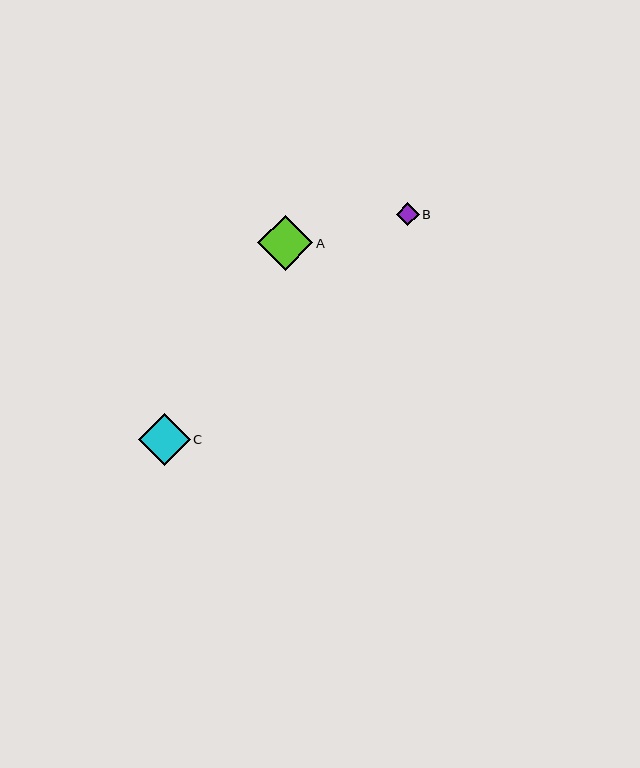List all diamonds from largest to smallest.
From largest to smallest: A, C, B.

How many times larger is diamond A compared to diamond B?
Diamond A is approximately 2.4 times the size of diamond B.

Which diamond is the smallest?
Diamond B is the smallest with a size of approximately 23 pixels.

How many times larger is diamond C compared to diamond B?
Diamond C is approximately 2.3 times the size of diamond B.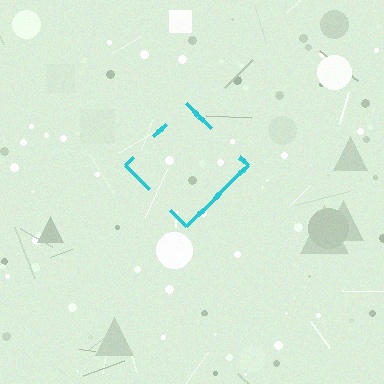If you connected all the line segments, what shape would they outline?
They would outline a diamond.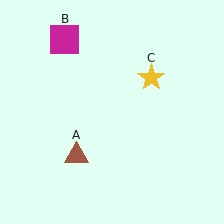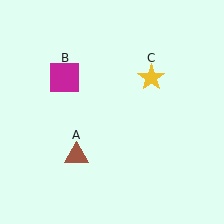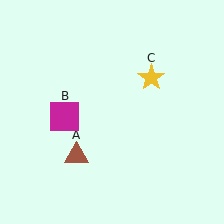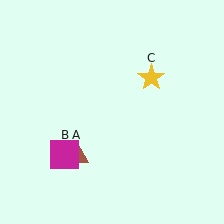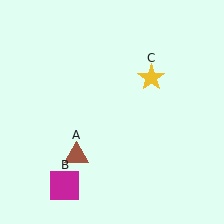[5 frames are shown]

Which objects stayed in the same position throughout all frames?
Brown triangle (object A) and yellow star (object C) remained stationary.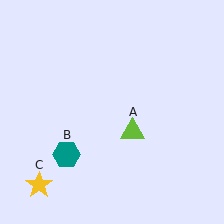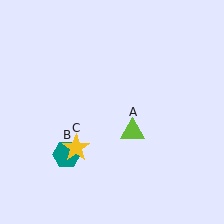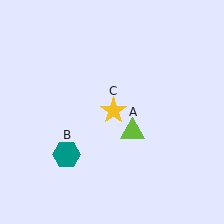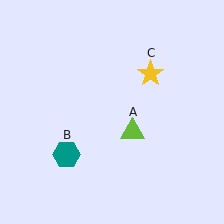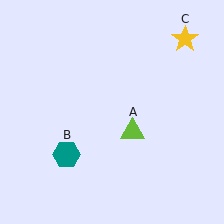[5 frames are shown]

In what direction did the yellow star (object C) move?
The yellow star (object C) moved up and to the right.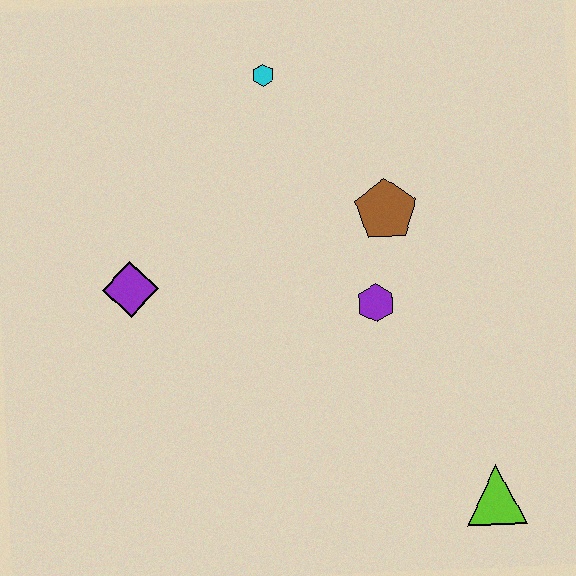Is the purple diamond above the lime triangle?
Yes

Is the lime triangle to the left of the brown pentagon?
No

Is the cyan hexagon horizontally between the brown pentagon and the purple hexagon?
No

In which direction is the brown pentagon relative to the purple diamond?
The brown pentagon is to the right of the purple diamond.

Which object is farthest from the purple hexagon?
The cyan hexagon is farthest from the purple hexagon.